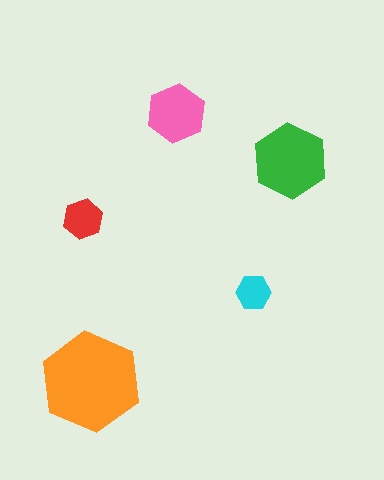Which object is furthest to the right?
The green hexagon is rightmost.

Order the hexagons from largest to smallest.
the orange one, the green one, the pink one, the red one, the cyan one.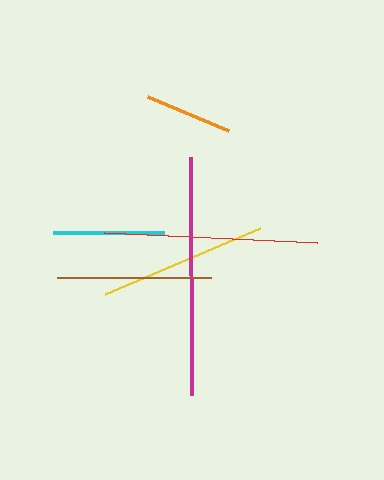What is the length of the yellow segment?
The yellow segment is approximately 168 pixels long.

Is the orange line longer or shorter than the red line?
The red line is longer than the orange line.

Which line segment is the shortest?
The orange line is the shortest at approximately 88 pixels.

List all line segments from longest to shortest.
From longest to shortest: magenta, red, yellow, brown, cyan, orange.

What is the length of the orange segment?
The orange segment is approximately 88 pixels long.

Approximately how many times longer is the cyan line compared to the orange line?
The cyan line is approximately 1.3 times the length of the orange line.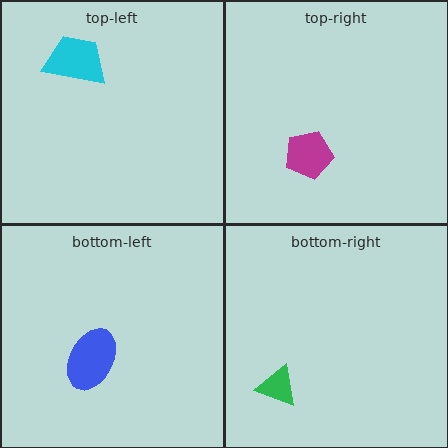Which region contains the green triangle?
The bottom-right region.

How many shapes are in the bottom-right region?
1.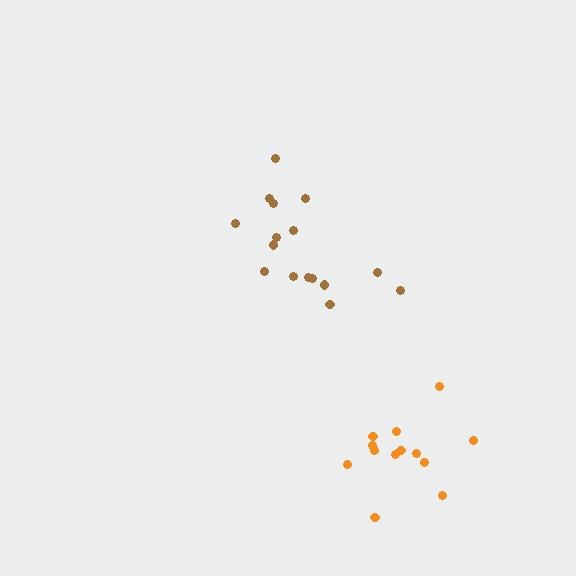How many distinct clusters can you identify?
There are 2 distinct clusters.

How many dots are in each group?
Group 1: 16 dots, Group 2: 13 dots (29 total).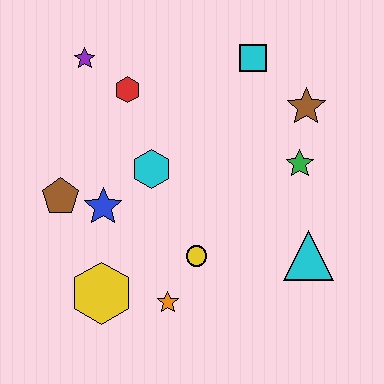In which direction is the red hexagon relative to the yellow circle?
The red hexagon is above the yellow circle.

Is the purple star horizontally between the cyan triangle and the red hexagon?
No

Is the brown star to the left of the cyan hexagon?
No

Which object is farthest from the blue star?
The brown star is farthest from the blue star.